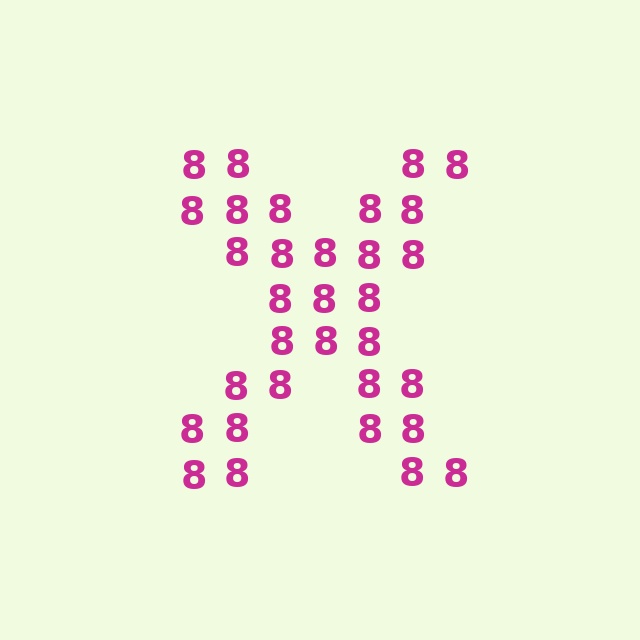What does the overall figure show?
The overall figure shows the letter X.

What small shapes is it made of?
It is made of small digit 8's.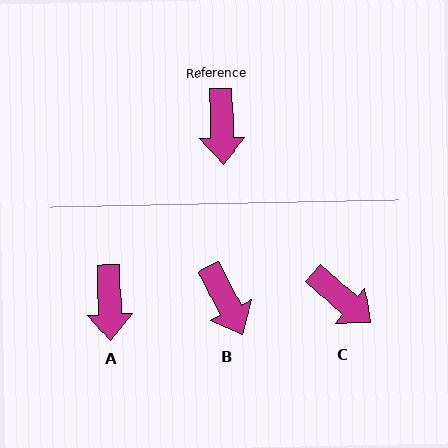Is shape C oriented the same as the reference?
No, it is off by about 47 degrees.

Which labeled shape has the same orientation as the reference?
A.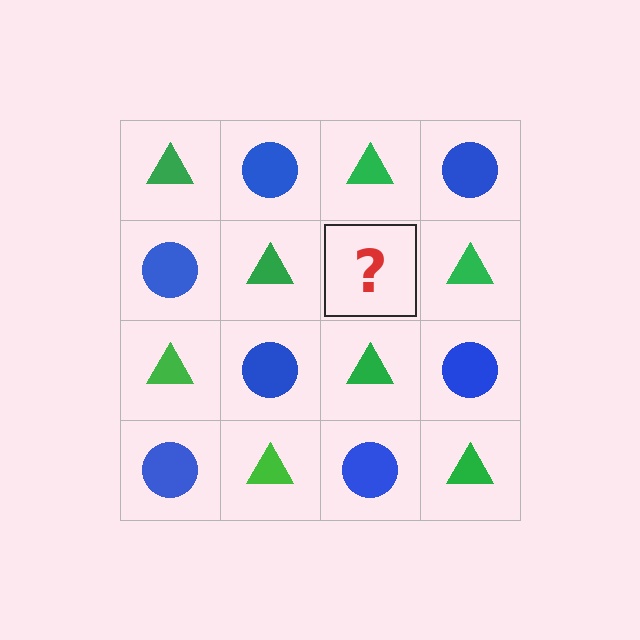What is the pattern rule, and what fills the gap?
The rule is that it alternates green triangle and blue circle in a checkerboard pattern. The gap should be filled with a blue circle.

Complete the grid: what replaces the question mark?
The question mark should be replaced with a blue circle.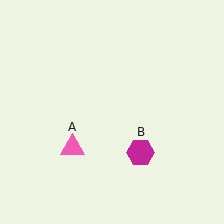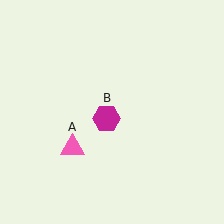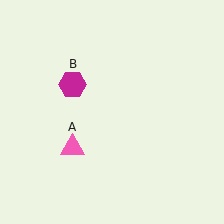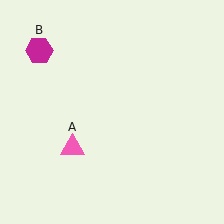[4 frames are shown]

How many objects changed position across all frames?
1 object changed position: magenta hexagon (object B).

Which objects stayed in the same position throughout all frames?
Pink triangle (object A) remained stationary.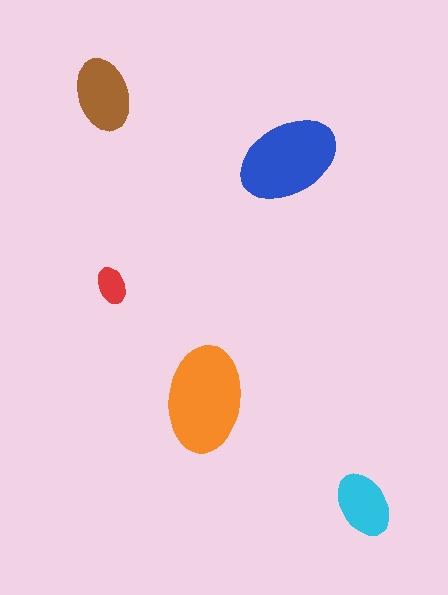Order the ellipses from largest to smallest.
the orange one, the blue one, the brown one, the cyan one, the red one.